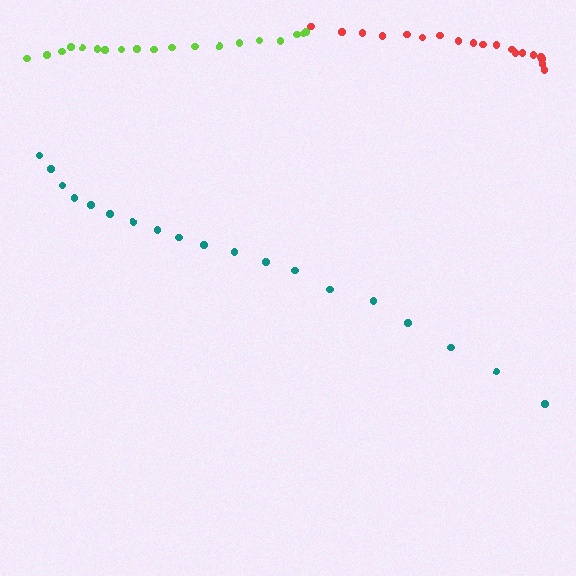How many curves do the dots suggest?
There are 3 distinct paths.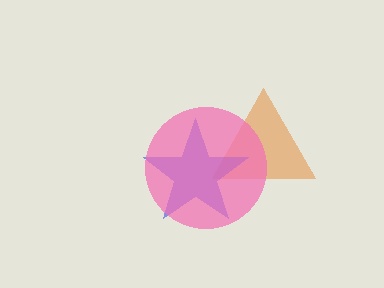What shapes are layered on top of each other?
The layered shapes are: an orange triangle, a blue star, a pink circle.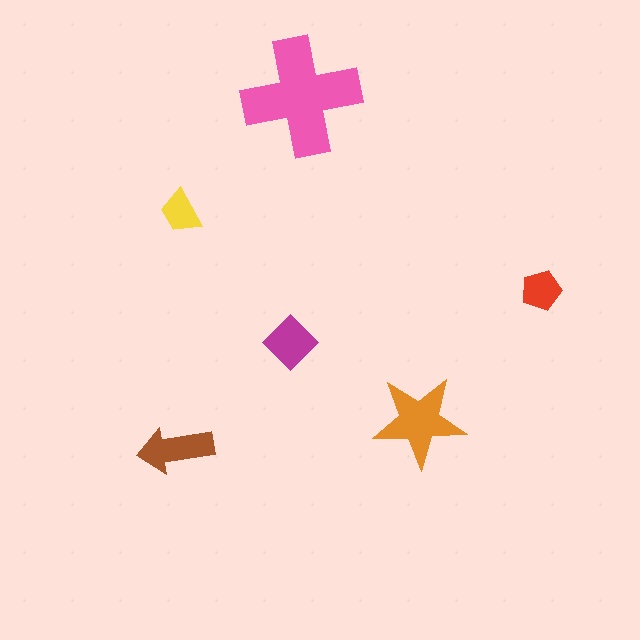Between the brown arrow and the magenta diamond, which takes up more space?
The brown arrow.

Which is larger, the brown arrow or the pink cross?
The pink cross.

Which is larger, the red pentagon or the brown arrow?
The brown arrow.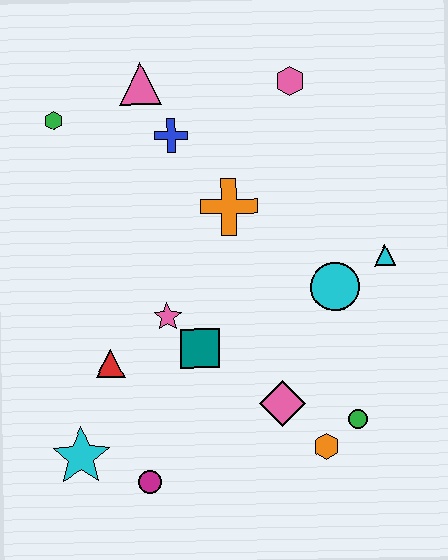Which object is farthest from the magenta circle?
The pink hexagon is farthest from the magenta circle.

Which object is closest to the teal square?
The pink star is closest to the teal square.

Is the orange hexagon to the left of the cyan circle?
Yes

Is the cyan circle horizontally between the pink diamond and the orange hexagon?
No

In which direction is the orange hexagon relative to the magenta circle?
The orange hexagon is to the right of the magenta circle.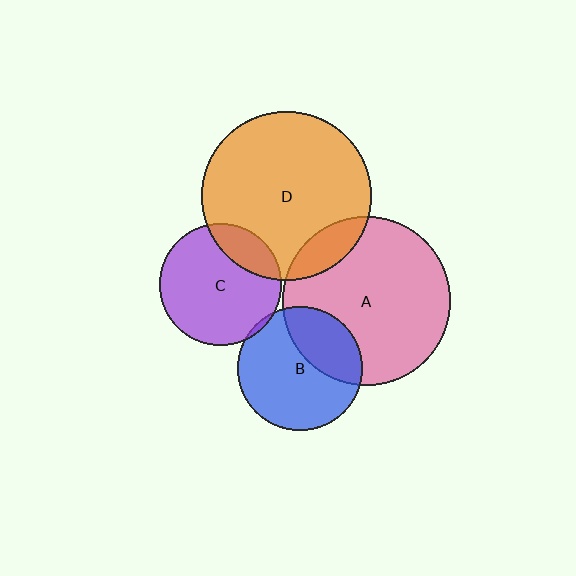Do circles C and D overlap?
Yes.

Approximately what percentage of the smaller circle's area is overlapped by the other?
Approximately 20%.